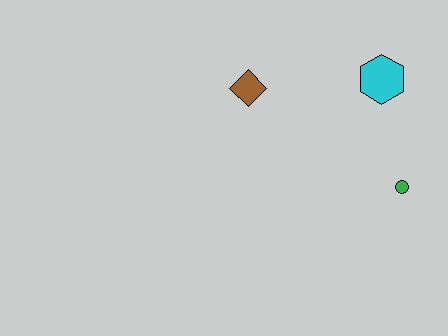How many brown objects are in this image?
There is 1 brown object.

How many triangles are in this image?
There are no triangles.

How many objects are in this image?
There are 3 objects.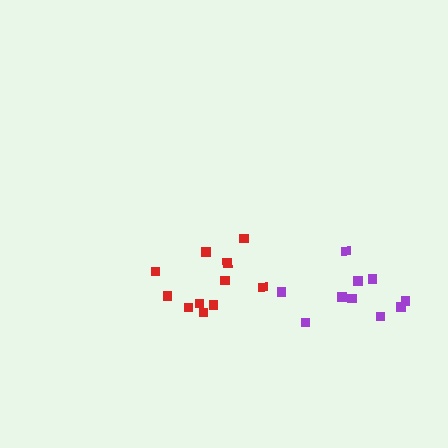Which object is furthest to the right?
The purple cluster is rightmost.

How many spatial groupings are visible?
There are 2 spatial groupings.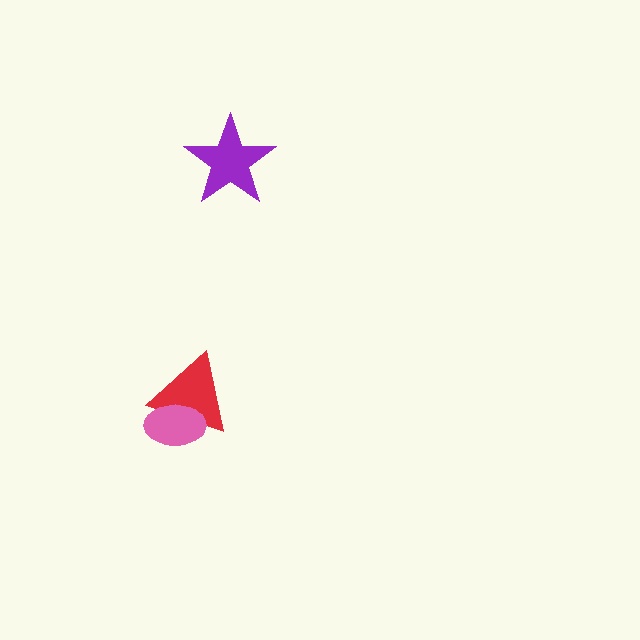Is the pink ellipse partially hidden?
No, no other shape covers it.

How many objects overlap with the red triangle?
1 object overlaps with the red triangle.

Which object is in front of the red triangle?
The pink ellipse is in front of the red triangle.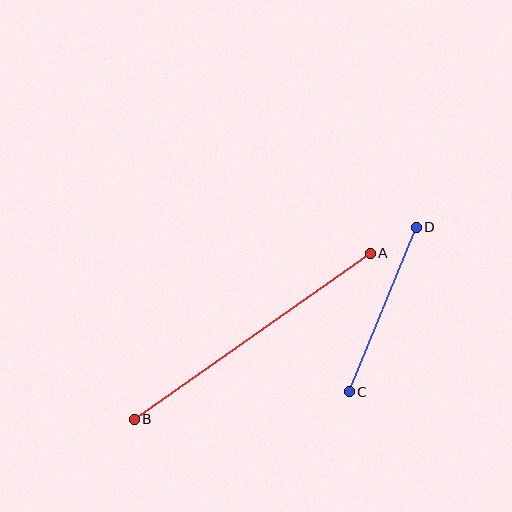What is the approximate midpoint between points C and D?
The midpoint is at approximately (383, 309) pixels.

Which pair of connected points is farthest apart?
Points A and B are farthest apart.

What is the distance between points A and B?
The distance is approximately 289 pixels.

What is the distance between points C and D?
The distance is approximately 178 pixels.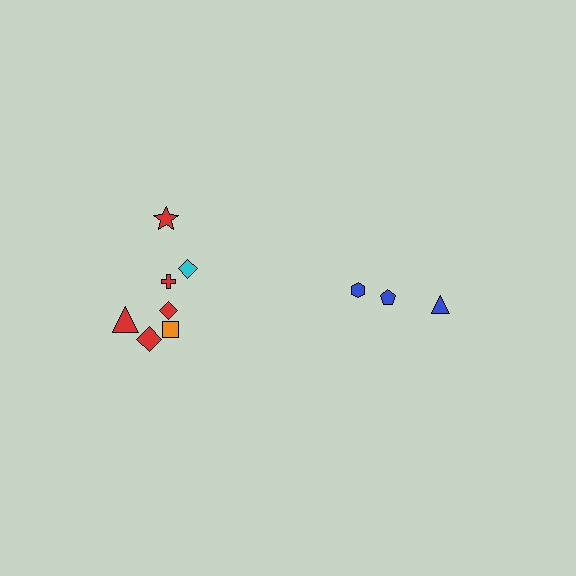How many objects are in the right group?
There are 3 objects.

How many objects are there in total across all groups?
There are 10 objects.